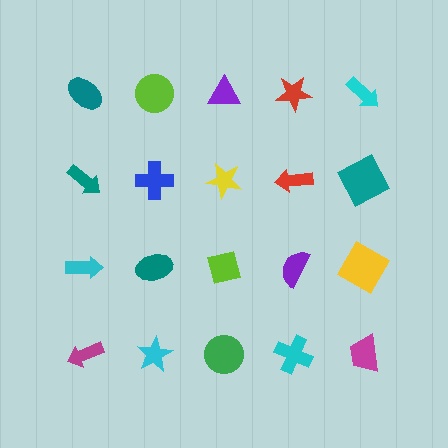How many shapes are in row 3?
5 shapes.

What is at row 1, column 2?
A lime circle.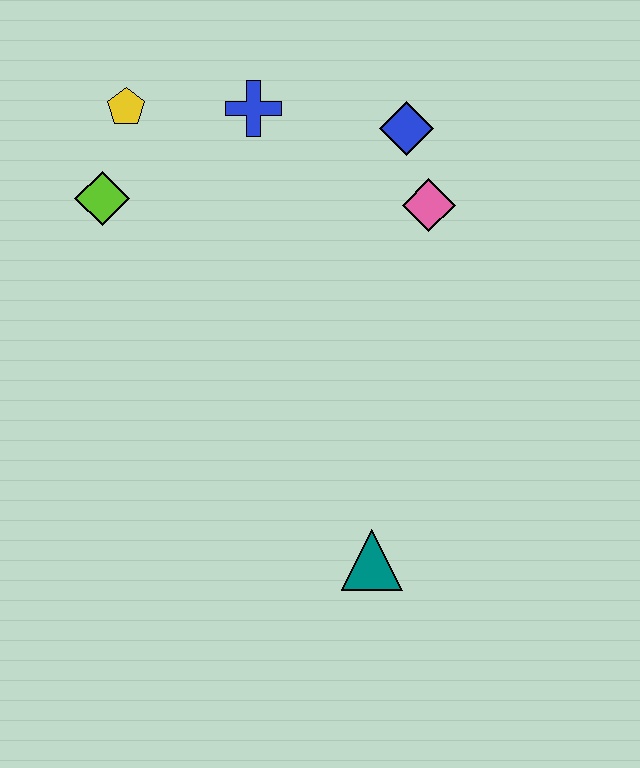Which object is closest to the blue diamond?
The pink diamond is closest to the blue diamond.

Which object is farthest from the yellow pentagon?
The teal triangle is farthest from the yellow pentagon.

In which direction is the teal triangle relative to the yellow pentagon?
The teal triangle is below the yellow pentagon.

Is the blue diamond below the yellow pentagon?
Yes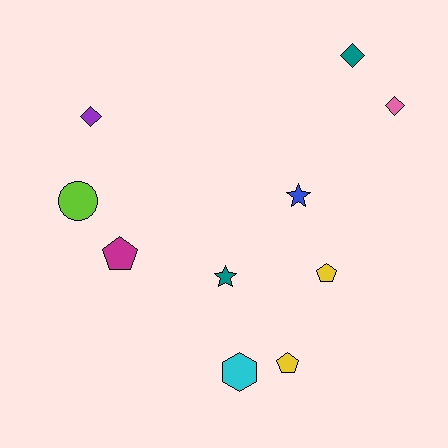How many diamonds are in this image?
There are 3 diamonds.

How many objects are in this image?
There are 10 objects.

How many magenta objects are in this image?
There is 1 magenta object.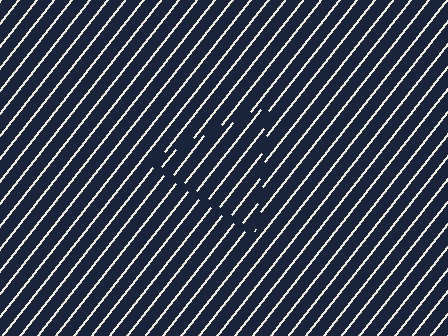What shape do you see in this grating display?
An illusory triangle. The interior of the shape contains the same grating, shifted by half a period — the contour is defined by the phase discontinuity where line-ends from the inner and outer gratings abut.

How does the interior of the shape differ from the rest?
The interior of the shape contains the same grating, shifted by half a period — the contour is defined by the phase discontinuity where line-ends from the inner and outer gratings abut.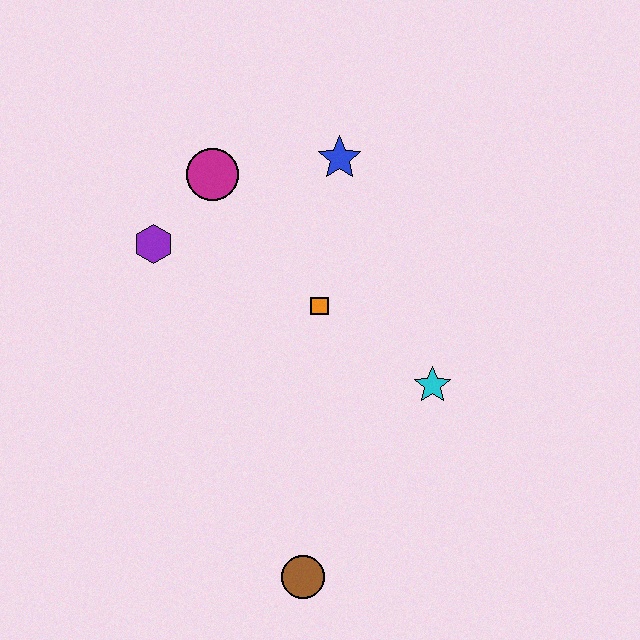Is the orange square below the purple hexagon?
Yes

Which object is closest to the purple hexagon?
The magenta circle is closest to the purple hexagon.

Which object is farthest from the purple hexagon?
The brown circle is farthest from the purple hexagon.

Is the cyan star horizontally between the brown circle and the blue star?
No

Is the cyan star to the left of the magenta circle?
No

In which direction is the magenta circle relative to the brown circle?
The magenta circle is above the brown circle.